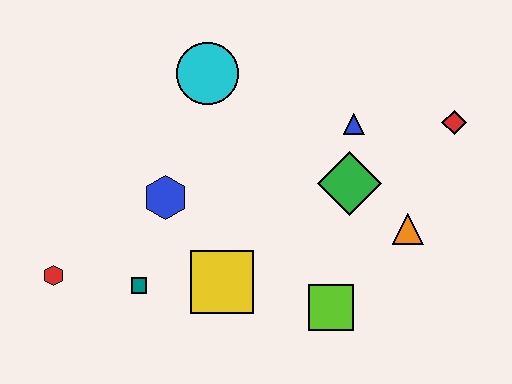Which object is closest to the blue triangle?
The green diamond is closest to the blue triangle.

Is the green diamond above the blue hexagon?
Yes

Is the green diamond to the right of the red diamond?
No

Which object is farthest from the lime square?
The red hexagon is farthest from the lime square.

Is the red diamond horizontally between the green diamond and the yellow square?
No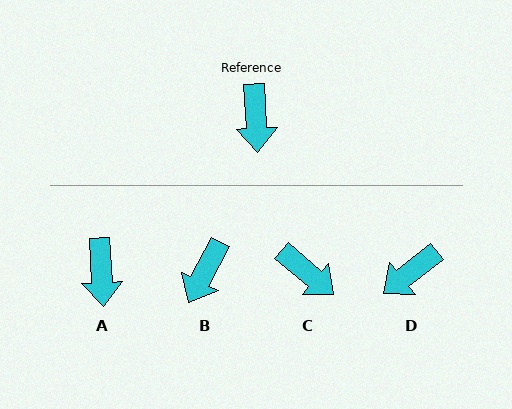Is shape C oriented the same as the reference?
No, it is off by about 47 degrees.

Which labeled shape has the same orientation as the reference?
A.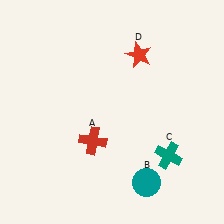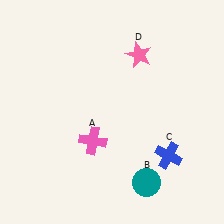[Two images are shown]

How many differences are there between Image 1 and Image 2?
There are 3 differences between the two images.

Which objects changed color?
A changed from red to pink. C changed from teal to blue. D changed from red to pink.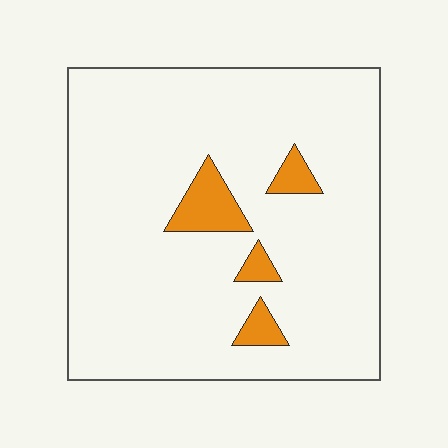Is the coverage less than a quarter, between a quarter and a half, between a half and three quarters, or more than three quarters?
Less than a quarter.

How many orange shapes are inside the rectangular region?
4.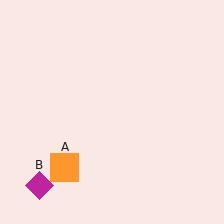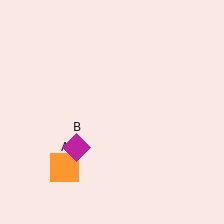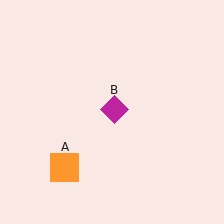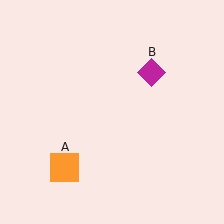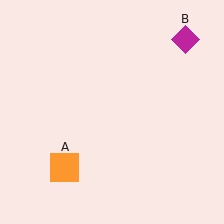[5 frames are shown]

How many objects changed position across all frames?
1 object changed position: magenta diamond (object B).